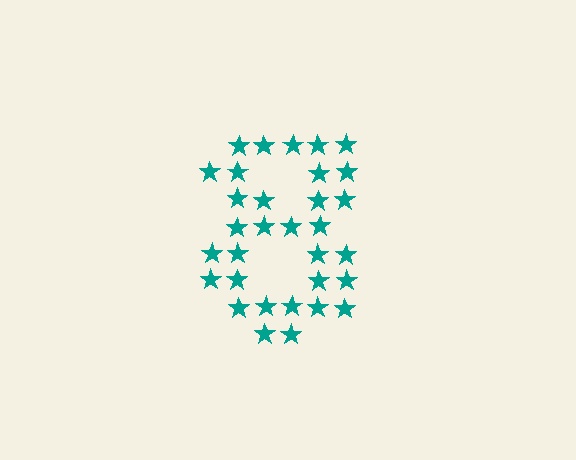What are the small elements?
The small elements are stars.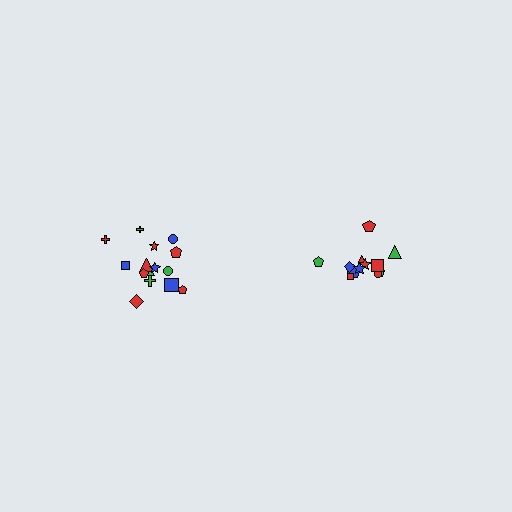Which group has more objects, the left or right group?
The left group.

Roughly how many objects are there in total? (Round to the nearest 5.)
Roughly 25 objects in total.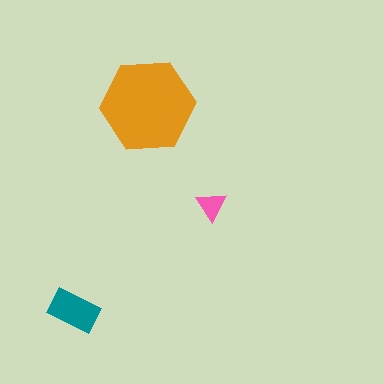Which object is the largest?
The orange hexagon.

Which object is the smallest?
The pink triangle.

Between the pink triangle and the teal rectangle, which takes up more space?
The teal rectangle.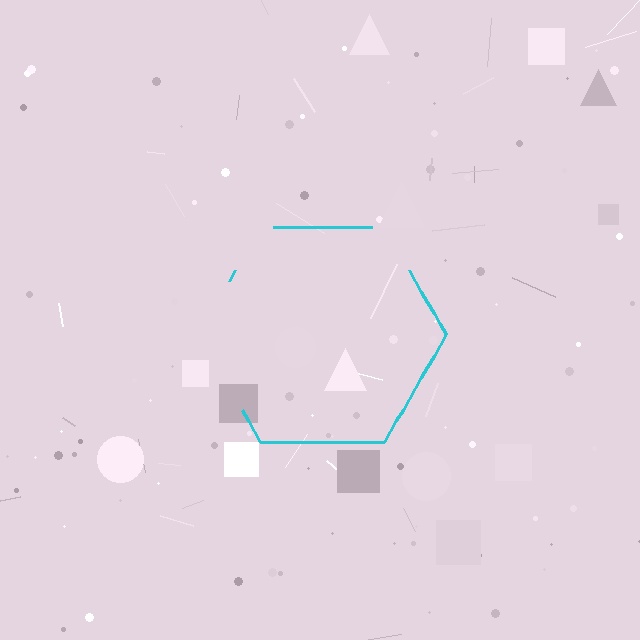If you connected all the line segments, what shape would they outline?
They would outline a hexagon.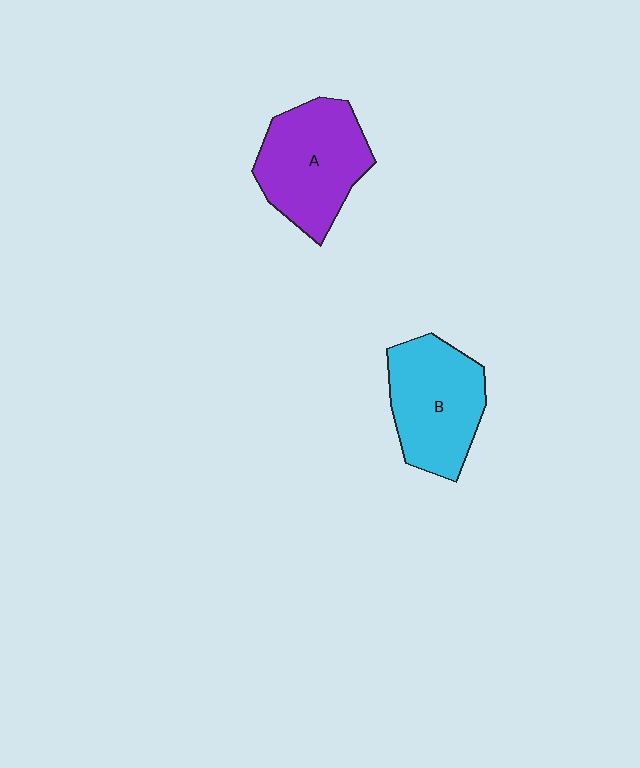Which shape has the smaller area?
Shape B (cyan).